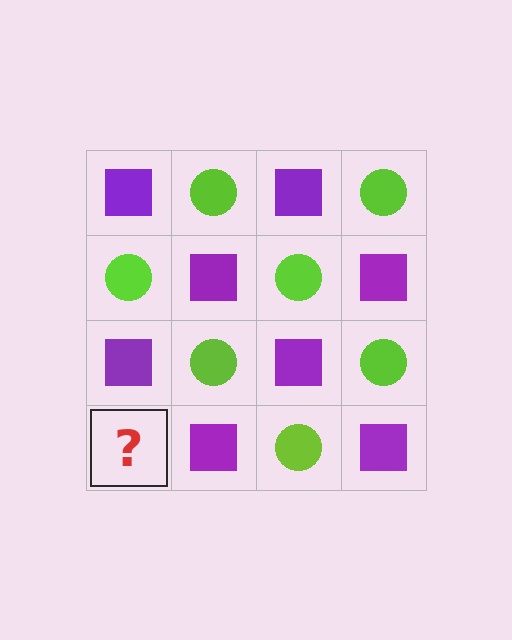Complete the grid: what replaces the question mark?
The question mark should be replaced with a lime circle.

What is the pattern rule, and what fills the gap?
The rule is that it alternates purple square and lime circle in a checkerboard pattern. The gap should be filled with a lime circle.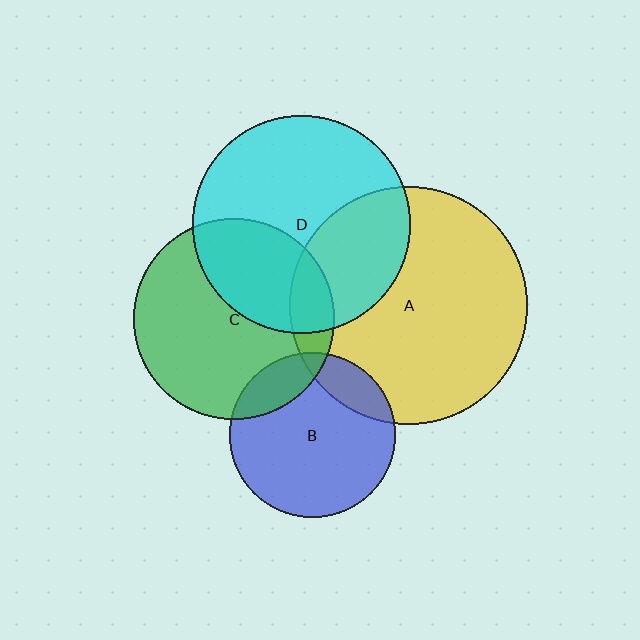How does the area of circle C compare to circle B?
Approximately 1.5 times.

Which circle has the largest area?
Circle A (yellow).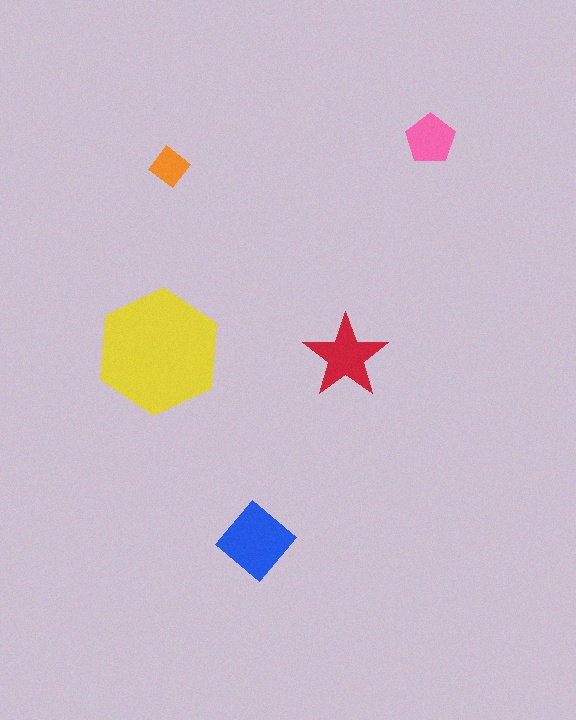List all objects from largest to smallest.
The yellow hexagon, the blue diamond, the red star, the pink pentagon, the orange diamond.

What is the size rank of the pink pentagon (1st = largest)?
4th.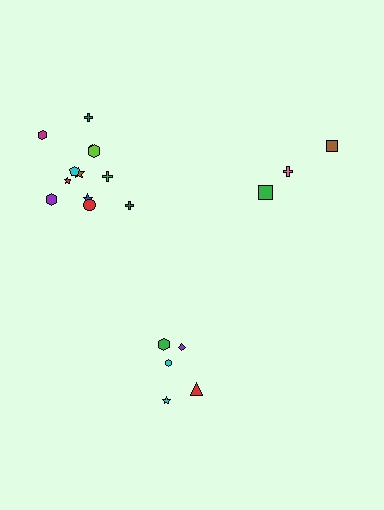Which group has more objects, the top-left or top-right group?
The top-left group.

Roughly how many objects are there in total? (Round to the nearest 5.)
Roughly 20 objects in total.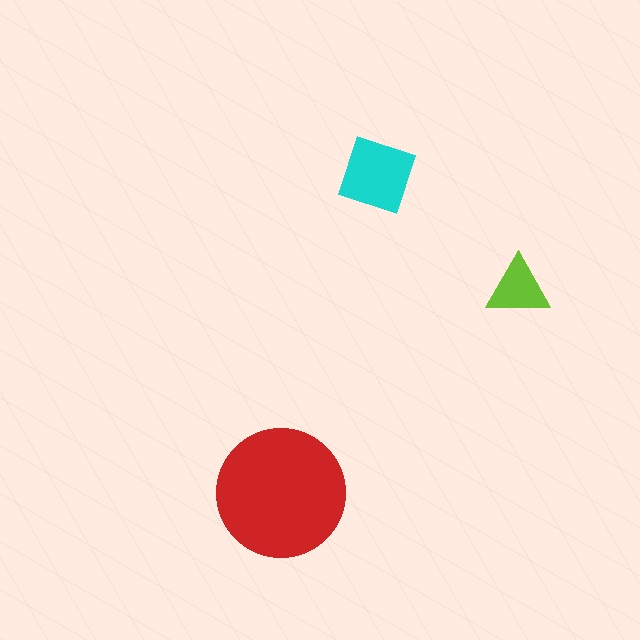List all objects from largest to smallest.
The red circle, the cyan diamond, the lime triangle.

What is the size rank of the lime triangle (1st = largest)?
3rd.